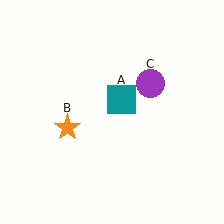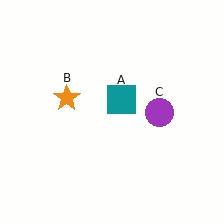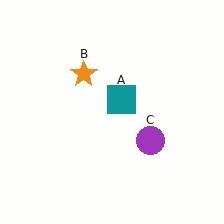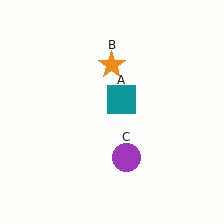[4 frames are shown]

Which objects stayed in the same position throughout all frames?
Teal square (object A) remained stationary.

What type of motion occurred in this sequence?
The orange star (object B), purple circle (object C) rotated clockwise around the center of the scene.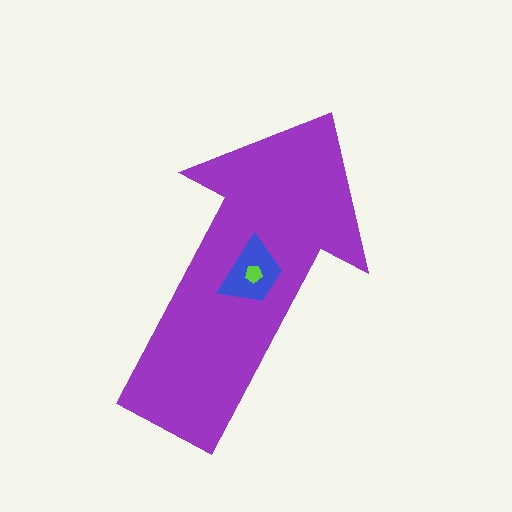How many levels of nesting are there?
3.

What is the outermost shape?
The purple arrow.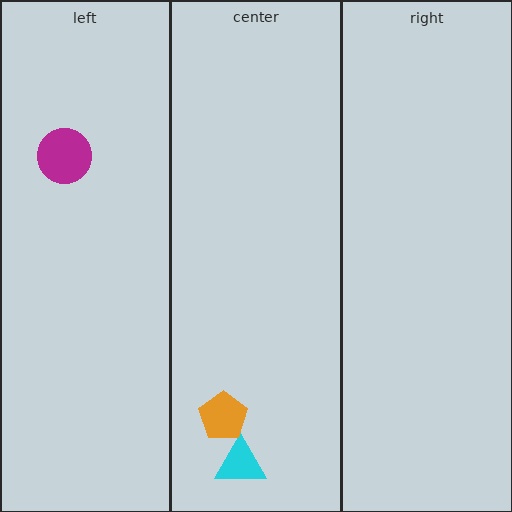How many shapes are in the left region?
1.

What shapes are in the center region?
The cyan triangle, the orange pentagon.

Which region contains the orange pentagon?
The center region.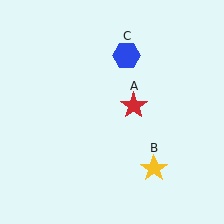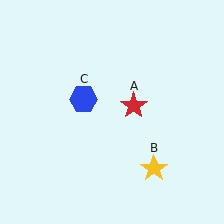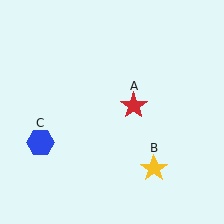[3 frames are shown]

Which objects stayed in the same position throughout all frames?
Red star (object A) and yellow star (object B) remained stationary.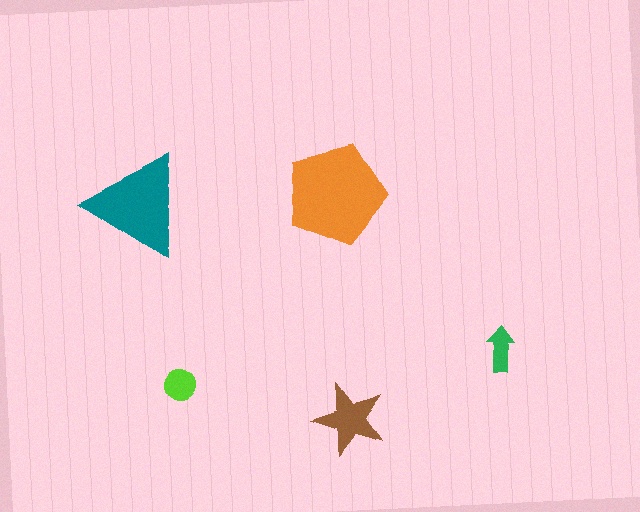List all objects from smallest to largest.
The green arrow, the lime circle, the brown star, the teal triangle, the orange pentagon.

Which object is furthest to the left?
The teal triangle is leftmost.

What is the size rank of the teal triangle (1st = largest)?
2nd.